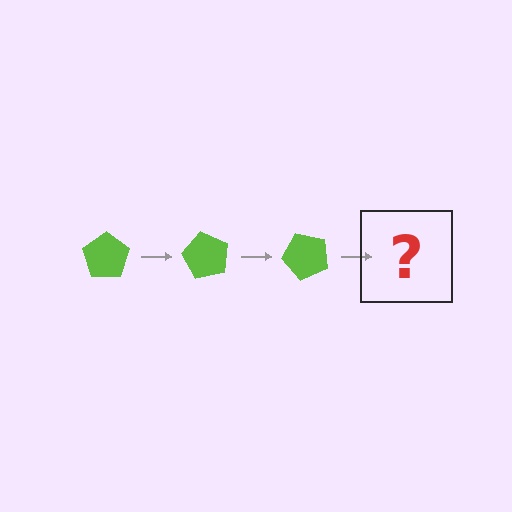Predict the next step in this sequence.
The next step is a lime pentagon rotated 180 degrees.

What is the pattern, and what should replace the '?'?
The pattern is that the pentagon rotates 60 degrees each step. The '?' should be a lime pentagon rotated 180 degrees.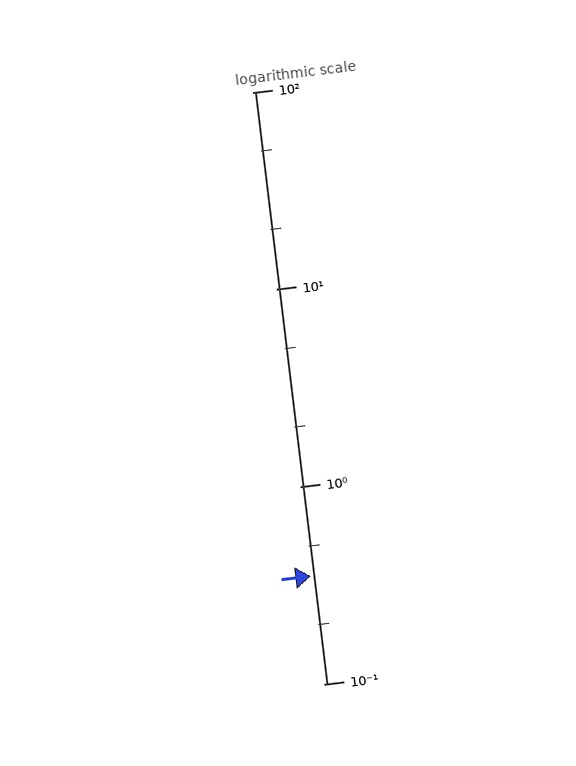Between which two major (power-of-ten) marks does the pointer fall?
The pointer is between 0.1 and 1.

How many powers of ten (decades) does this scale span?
The scale spans 3 decades, from 0.1 to 100.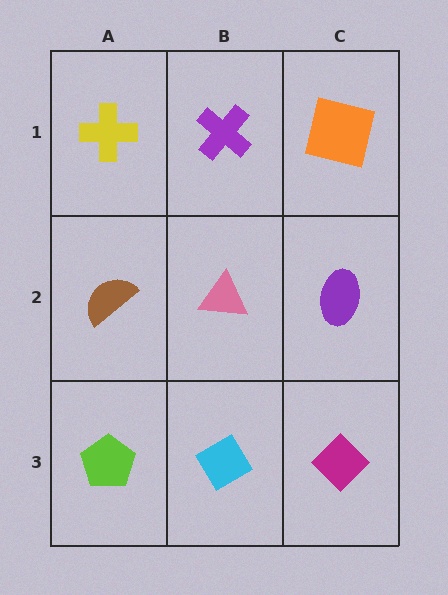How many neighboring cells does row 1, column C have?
2.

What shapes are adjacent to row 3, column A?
A brown semicircle (row 2, column A), a cyan diamond (row 3, column B).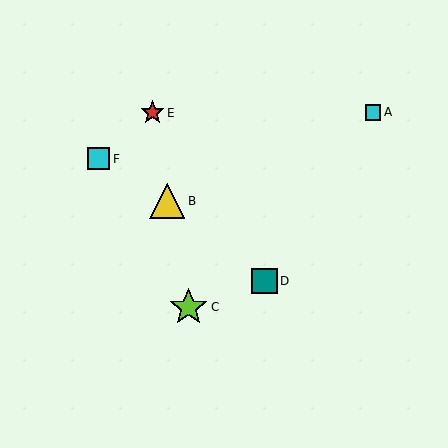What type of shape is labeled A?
Shape A is a cyan square.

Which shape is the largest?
The lime star (labeled C) is the largest.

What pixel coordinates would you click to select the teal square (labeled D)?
Click at (264, 281) to select the teal square D.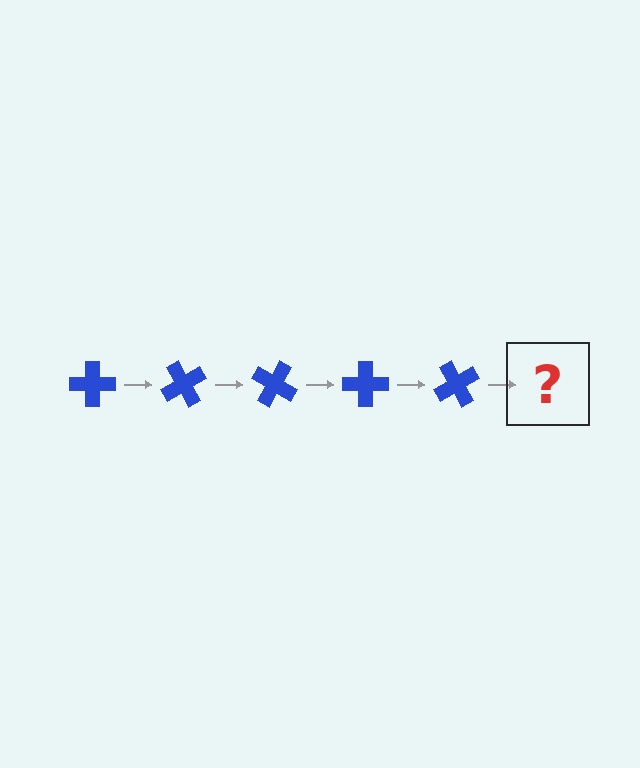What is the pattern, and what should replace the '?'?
The pattern is that the cross rotates 60 degrees each step. The '?' should be a blue cross rotated 300 degrees.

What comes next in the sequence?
The next element should be a blue cross rotated 300 degrees.